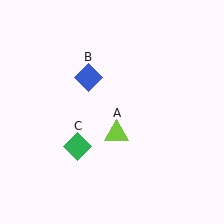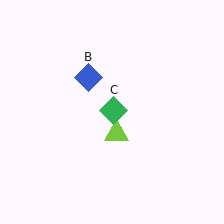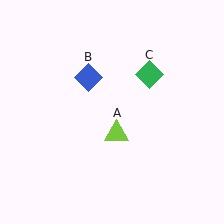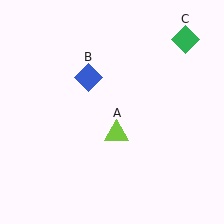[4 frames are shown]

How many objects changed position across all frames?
1 object changed position: green diamond (object C).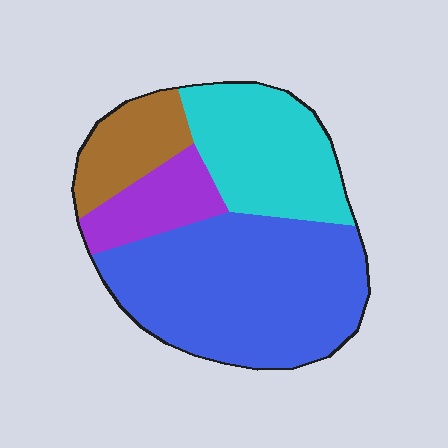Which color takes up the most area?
Blue, at roughly 50%.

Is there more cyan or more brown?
Cyan.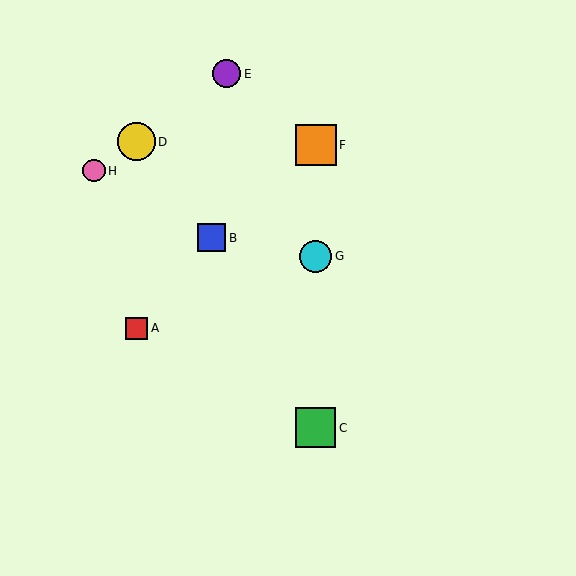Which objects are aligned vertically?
Objects C, F, G are aligned vertically.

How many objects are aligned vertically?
3 objects (C, F, G) are aligned vertically.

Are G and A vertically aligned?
No, G is at x≈316 and A is at x≈137.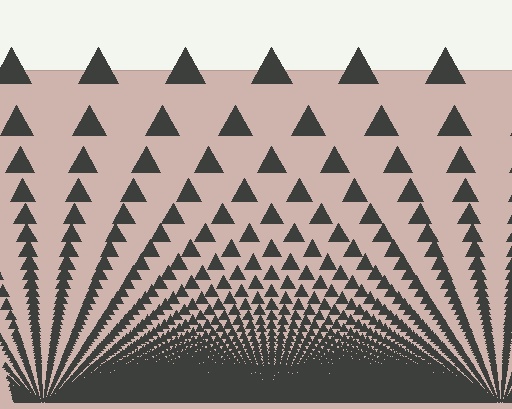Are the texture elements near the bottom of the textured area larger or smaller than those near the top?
Smaller. The gradient is inverted — elements near the bottom are smaller and denser.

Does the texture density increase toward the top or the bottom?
Density increases toward the bottom.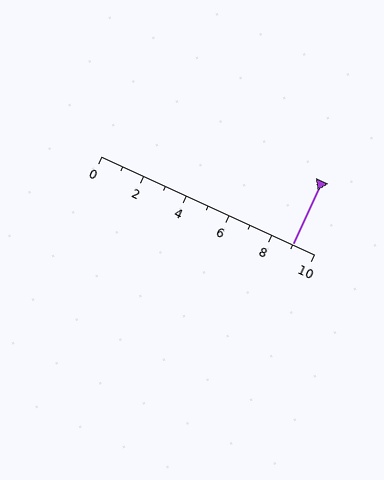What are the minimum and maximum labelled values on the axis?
The axis runs from 0 to 10.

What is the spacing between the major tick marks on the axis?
The major ticks are spaced 2 apart.